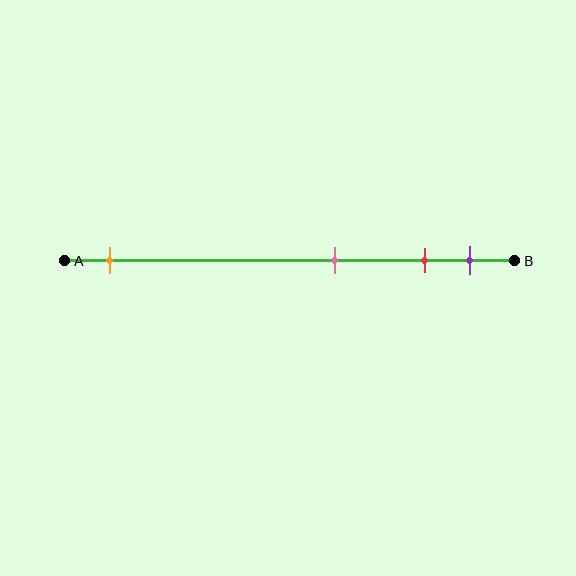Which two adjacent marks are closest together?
The red and purple marks are the closest adjacent pair.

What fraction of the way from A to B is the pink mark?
The pink mark is approximately 60% (0.6) of the way from A to B.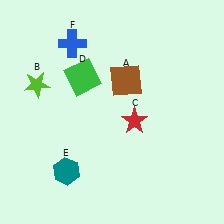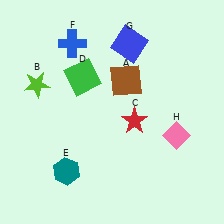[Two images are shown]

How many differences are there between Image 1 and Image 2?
There are 2 differences between the two images.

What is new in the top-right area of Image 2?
A blue square (G) was added in the top-right area of Image 2.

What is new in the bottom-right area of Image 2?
A pink diamond (H) was added in the bottom-right area of Image 2.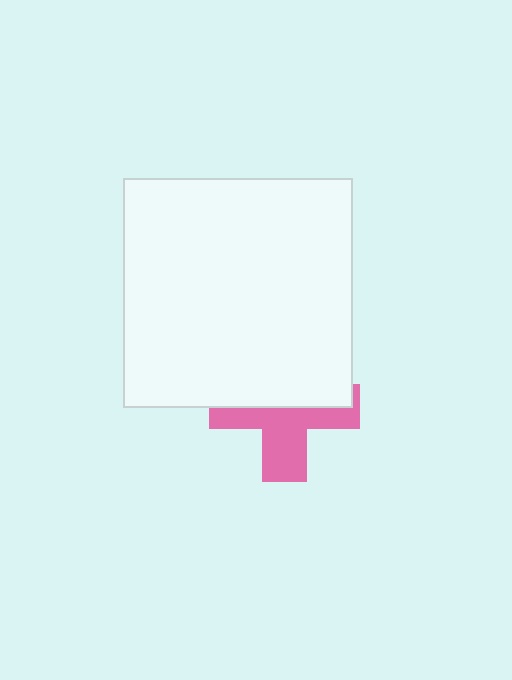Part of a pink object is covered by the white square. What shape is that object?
It is a cross.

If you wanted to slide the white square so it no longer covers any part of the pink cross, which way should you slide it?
Slide it up — that is the most direct way to separate the two shapes.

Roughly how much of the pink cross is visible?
About half of it is visible (roughly 50%).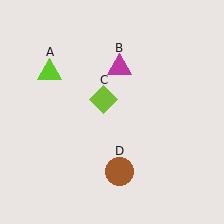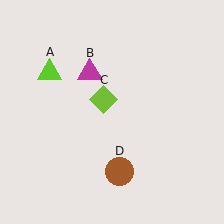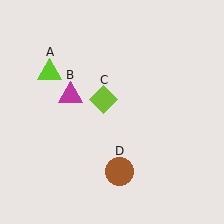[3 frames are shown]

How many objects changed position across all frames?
1 object changed position: magenta triangle (object B).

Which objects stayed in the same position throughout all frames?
Lime triangle (object A) and lime diamond (object C) and brown circle (object D) remained stationary.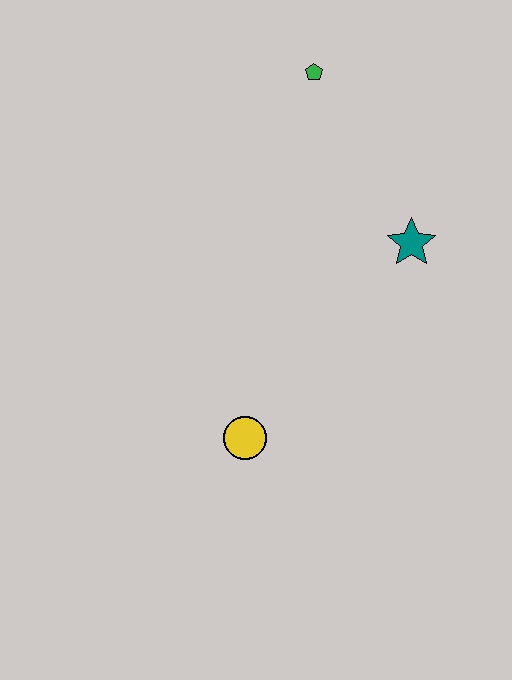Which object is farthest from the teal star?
The yellow circle is farthest from the teal star.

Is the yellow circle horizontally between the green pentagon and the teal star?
No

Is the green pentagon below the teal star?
No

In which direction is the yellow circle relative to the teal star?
The yellow circle is below the teal star.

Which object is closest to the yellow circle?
The teal star is closest to the yellow circle.